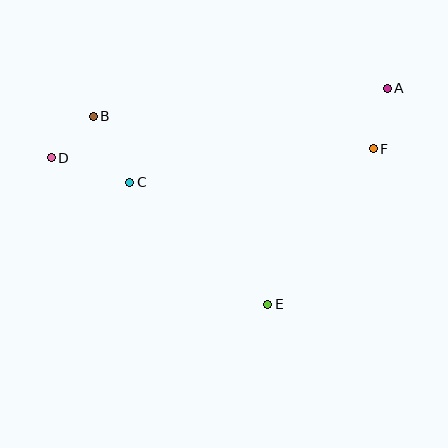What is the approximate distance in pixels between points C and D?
The distance between C and D is approximately 82 pixels.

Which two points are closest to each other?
Points B and D are closest to each other.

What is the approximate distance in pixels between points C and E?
The distance between C and E is approximately 184 pixels.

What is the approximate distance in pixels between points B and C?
The distance between B and C is approximately 76 pixels.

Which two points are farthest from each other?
Points A and D are farthest from each other.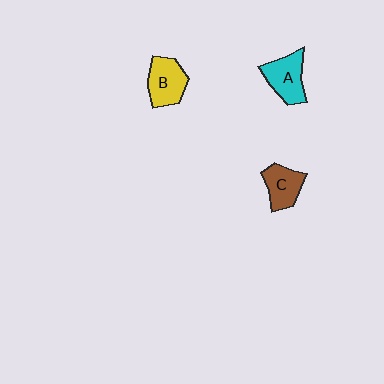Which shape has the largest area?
Shape B (yellow).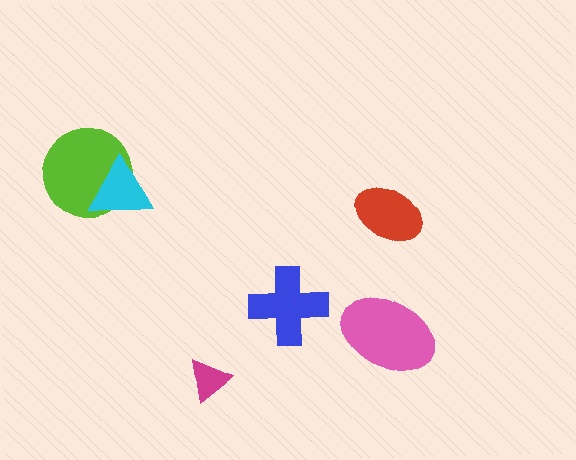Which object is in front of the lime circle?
The cyan triangle is in front of the lime circle.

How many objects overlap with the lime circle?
1 object overlaps with the lime circle.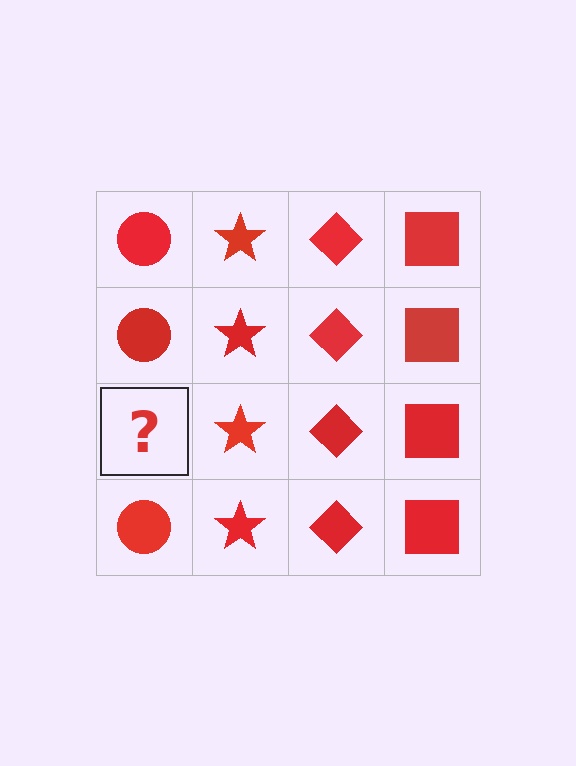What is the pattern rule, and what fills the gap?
The rule is that each column has a consistent shape. The gap should be filled with a red circle.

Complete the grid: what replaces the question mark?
The question mark should be replaced with a red circle.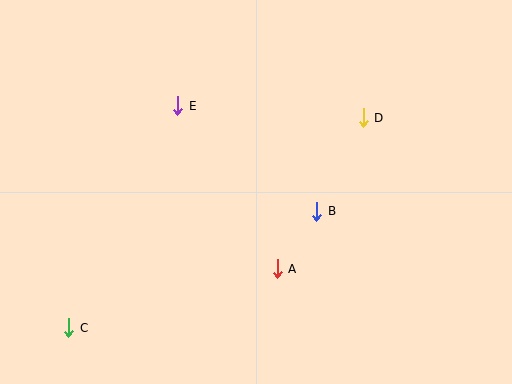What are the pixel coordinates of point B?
Point B is at (317, 212).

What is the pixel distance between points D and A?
The distance between D and A is 174 pixels.